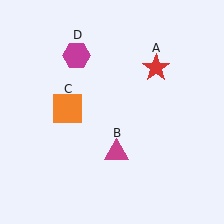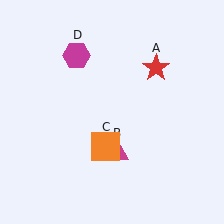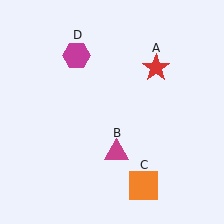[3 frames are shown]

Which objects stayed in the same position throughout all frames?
Red star (object A) and magenta triangle (object B) and magenta hexagon (object D) remained stationary.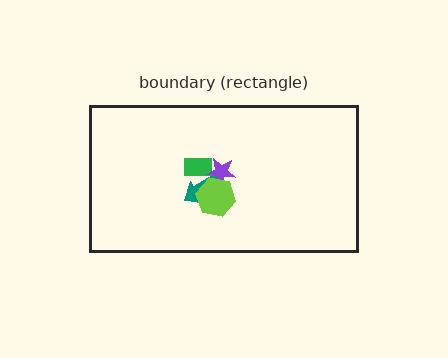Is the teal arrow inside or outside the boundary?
Inside.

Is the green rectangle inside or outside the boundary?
Inside.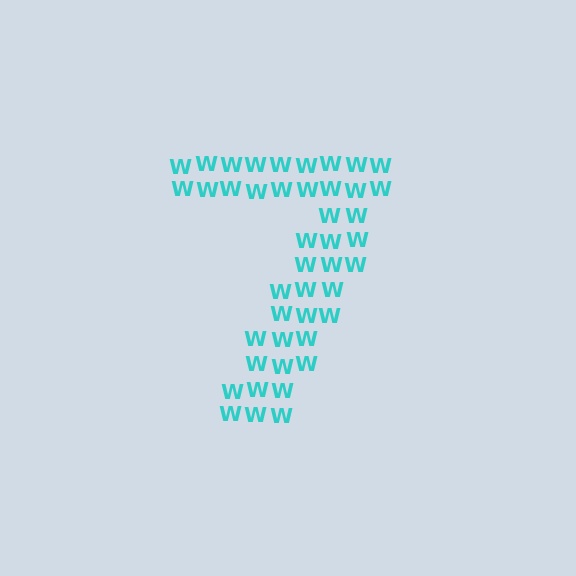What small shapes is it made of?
It is made of small letter W's.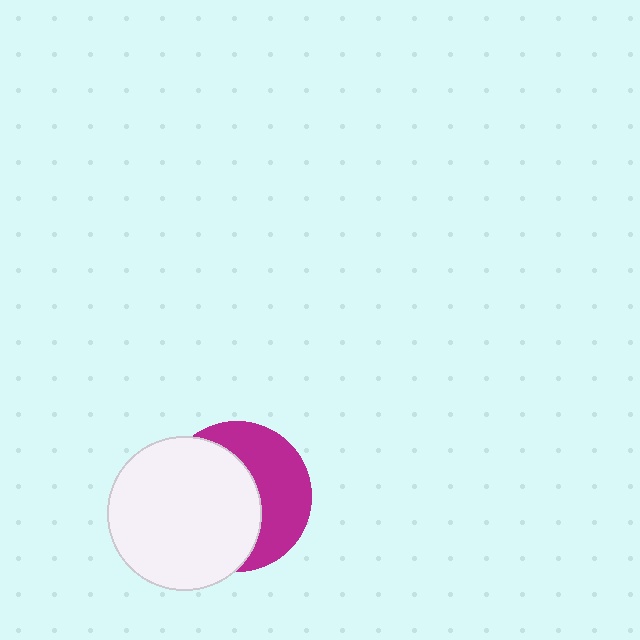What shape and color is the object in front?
The object in front is a white circle.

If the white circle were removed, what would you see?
You would see the complete magenta circle.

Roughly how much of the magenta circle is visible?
A small part of it is visible (roughly 43%).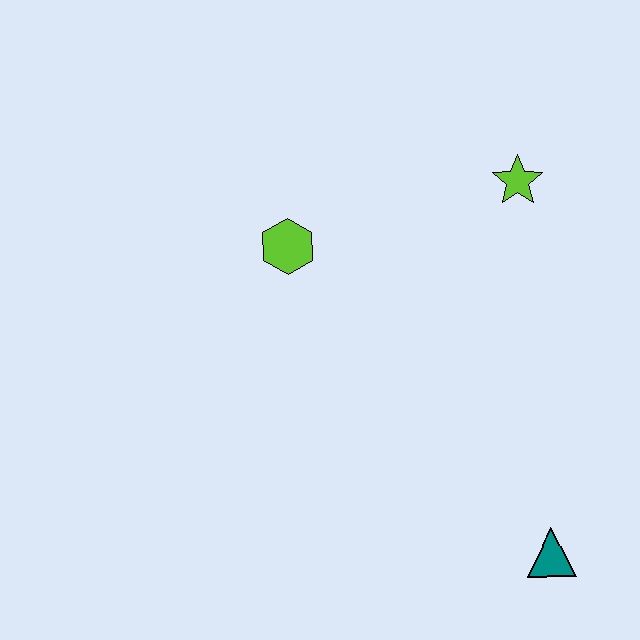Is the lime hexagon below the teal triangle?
No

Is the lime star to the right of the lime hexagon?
Yes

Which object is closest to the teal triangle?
The lime star is closest to the teal triangle.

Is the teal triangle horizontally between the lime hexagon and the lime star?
No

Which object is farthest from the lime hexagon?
The teal triangle is farthest from the lime hexagon.